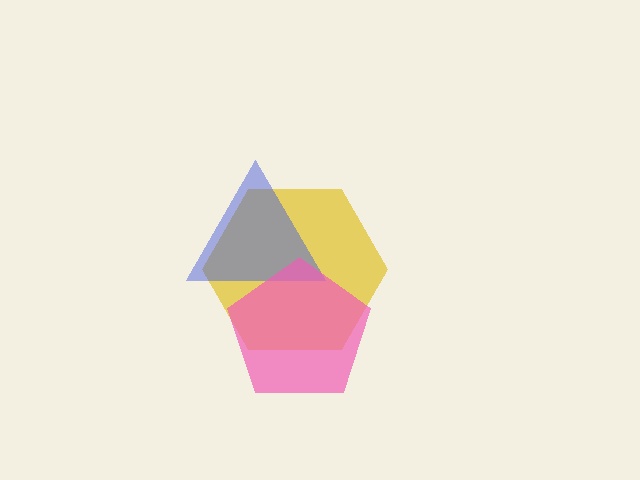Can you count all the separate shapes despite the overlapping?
Yes, there are 3 separate shapes.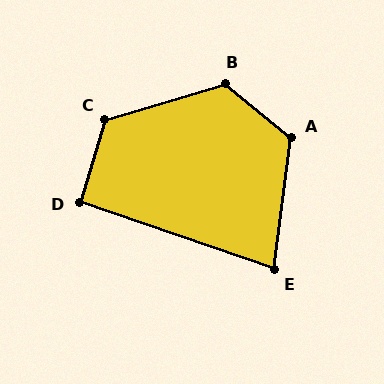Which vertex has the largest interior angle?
B, at approximately 124 degrees.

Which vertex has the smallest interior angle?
E, at approximately 78 degrees.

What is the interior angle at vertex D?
Approximately 92 degrees (approximately right).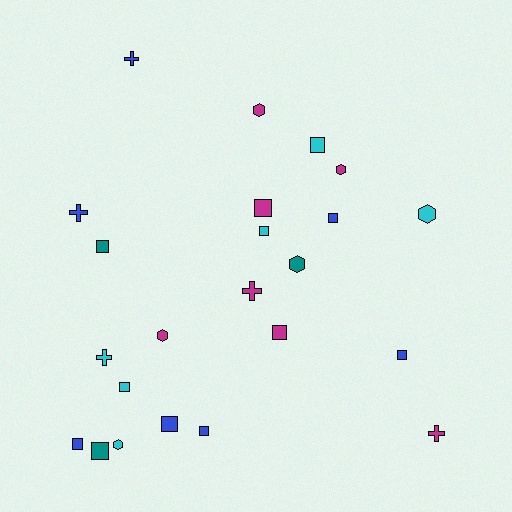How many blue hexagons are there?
There are no blue hexagons.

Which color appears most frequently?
Magenta, with 7 objects.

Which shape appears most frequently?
Square, with 12 objects.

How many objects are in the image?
There are 23 objects.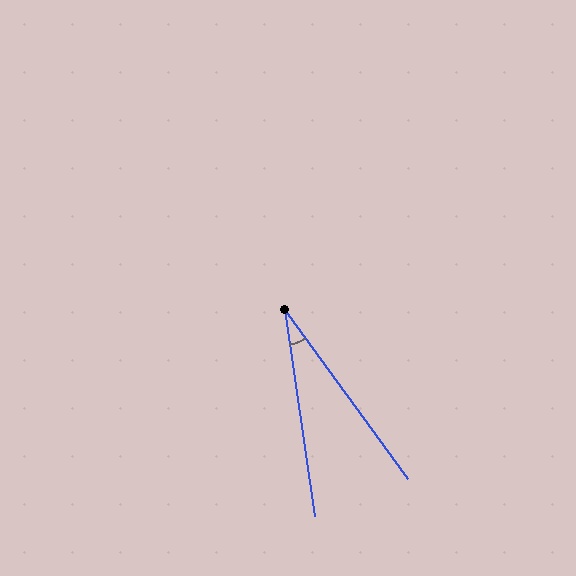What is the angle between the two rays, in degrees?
Approximately 28 degrees.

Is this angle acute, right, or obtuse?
It is acute.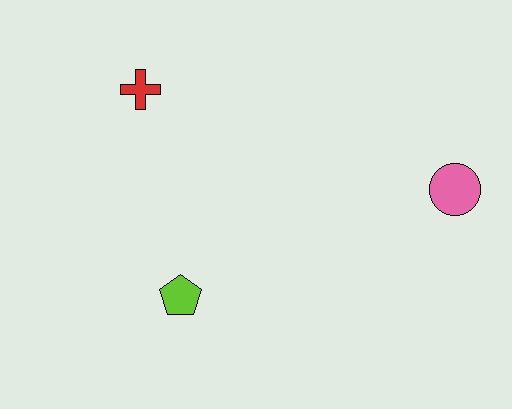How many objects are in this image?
There are 3 objects.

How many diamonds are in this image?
There are no diamonds.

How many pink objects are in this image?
There is 1 pink object.